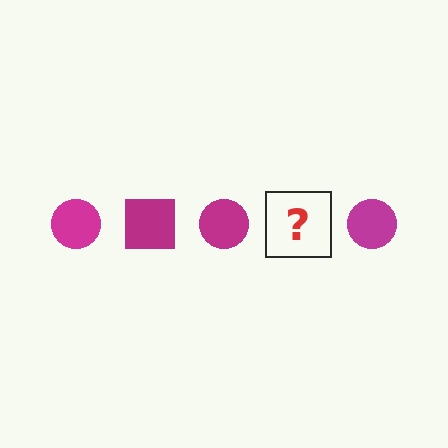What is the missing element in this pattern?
The missing element is a magenta square.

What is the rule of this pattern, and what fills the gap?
The rule is that the pattern cycles through circle, square shapes in magenta. The gap should be filled with a magenta square.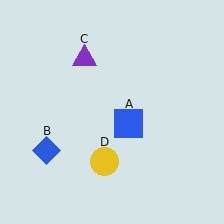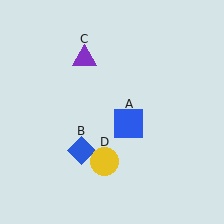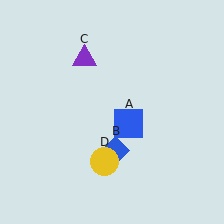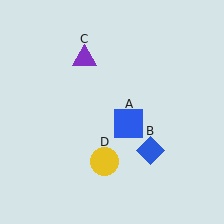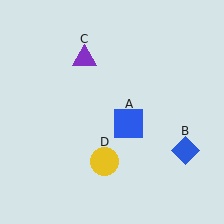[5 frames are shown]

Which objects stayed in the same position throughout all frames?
Blue square (object A) and purple triangle (object C) and yellow circle (object D) remained stationary.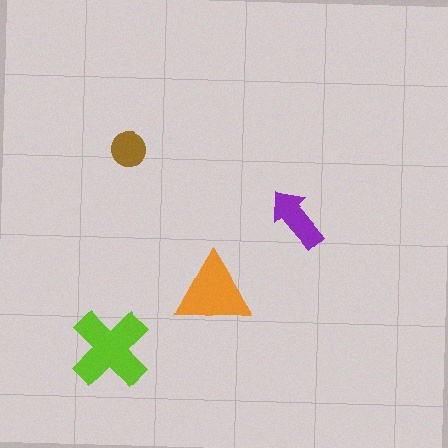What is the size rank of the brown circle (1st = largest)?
4th.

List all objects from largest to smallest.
The lime cross, the orange triangle, the purple arrow, the brown circle.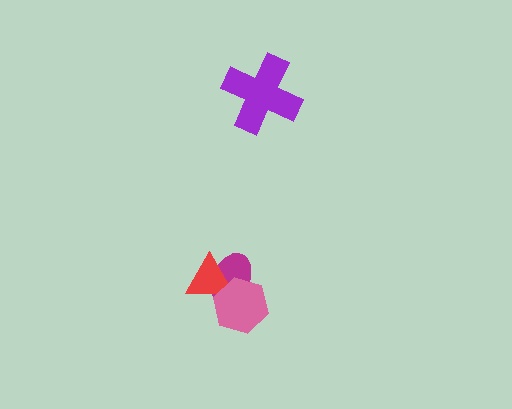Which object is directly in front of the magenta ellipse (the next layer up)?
The red triangle is directly in front of the magenta ellipse.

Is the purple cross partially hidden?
No, no other shape covers it.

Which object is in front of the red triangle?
The pink hexagon is in front of the red triangle.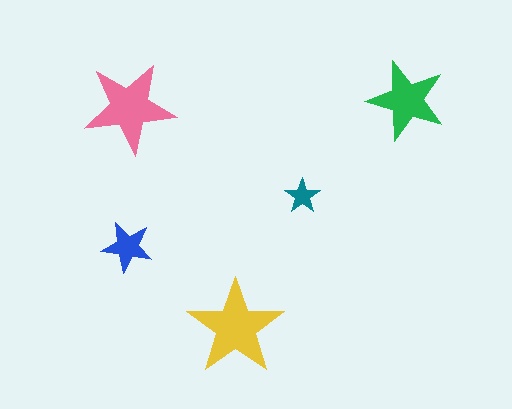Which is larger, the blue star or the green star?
The green one.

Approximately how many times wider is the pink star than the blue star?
About 2 times wider.